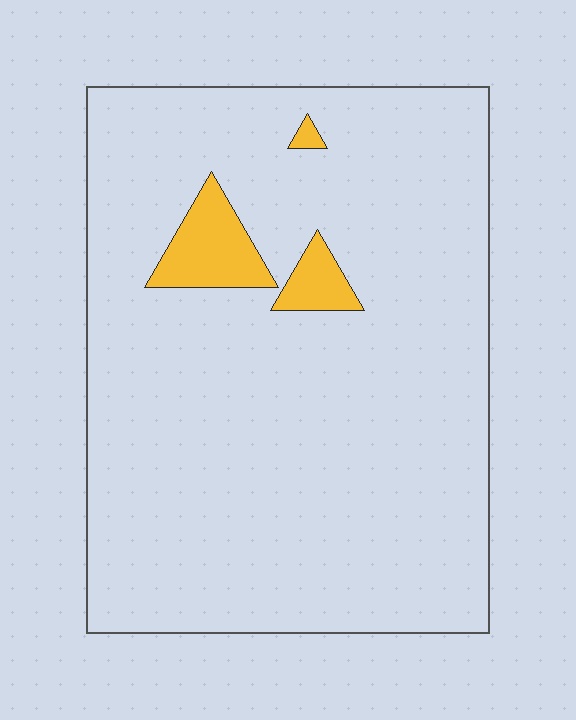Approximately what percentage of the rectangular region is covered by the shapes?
Approximately 5%.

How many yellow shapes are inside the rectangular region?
3.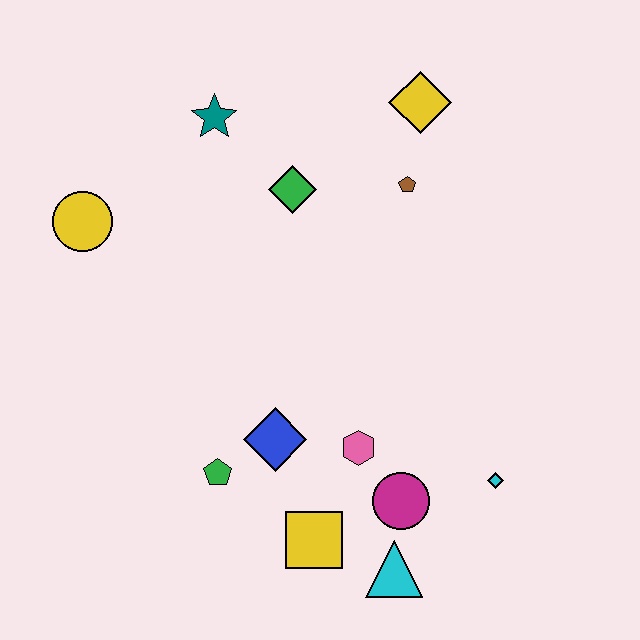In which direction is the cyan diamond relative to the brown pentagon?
The cyan diamond is below the brown pentagon.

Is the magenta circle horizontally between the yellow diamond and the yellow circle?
Yes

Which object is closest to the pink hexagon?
The magenta circle is closest to the pink hexagon.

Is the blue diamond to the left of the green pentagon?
No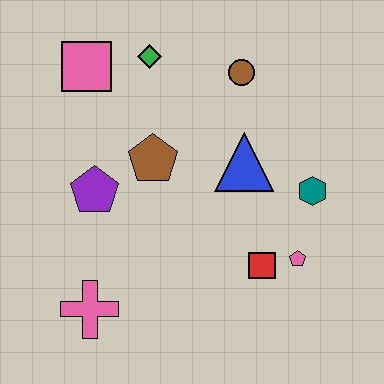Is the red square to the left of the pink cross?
No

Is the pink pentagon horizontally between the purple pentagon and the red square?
No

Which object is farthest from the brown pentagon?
The pink pentagon is farthest from the brown pentagon.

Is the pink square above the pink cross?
Yes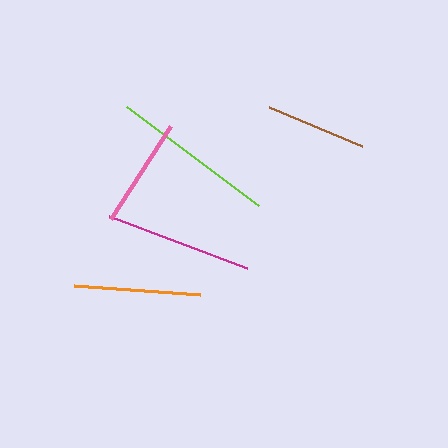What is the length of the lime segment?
The lime segment is approximately 165 pixels long.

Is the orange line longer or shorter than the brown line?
The orange line is longer than the brown line.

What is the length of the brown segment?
The brown segment is approximately 101 pixels long.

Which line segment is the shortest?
The brown line is the shortest at approximately 101 pixels.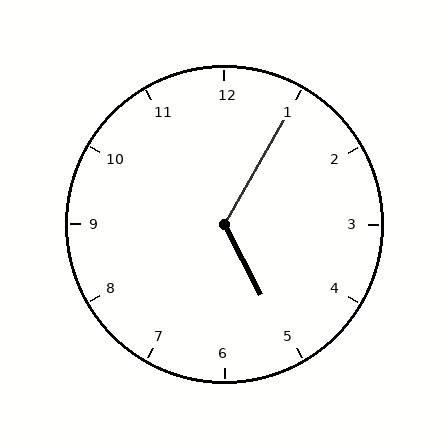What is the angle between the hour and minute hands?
Approximately 122 degrees.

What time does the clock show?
5:05.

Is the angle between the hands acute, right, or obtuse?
It is obtuse.